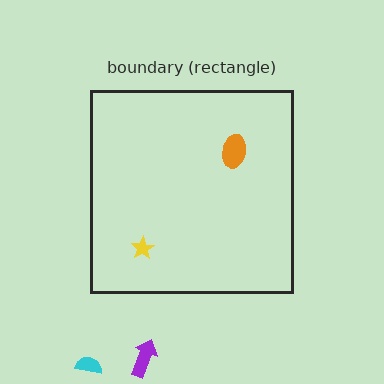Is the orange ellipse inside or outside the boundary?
Inside.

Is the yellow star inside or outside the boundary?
Inside.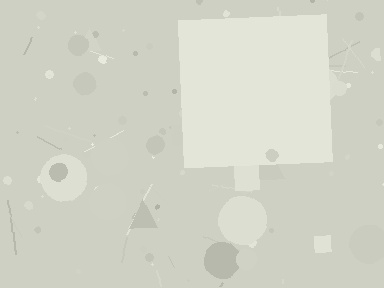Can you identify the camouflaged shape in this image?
The camouflaged shape is a square.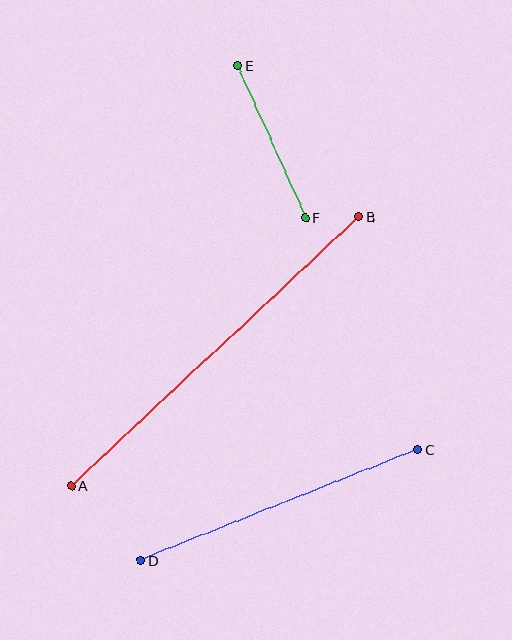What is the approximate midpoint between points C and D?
The midpoint is at approximately (279, 505) pixels.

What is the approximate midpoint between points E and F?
The midpoint is at approximately (271, 142) pixels.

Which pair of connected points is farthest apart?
Points A and B are farthest apart.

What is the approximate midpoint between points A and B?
The midpoint is at approximately (215, 351) pixels.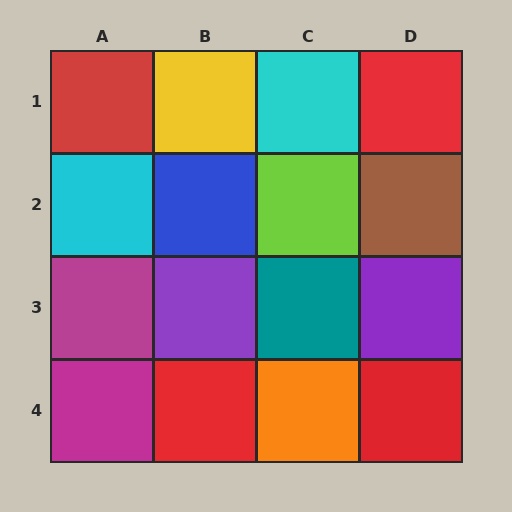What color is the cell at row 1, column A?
Red.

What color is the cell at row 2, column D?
Brown.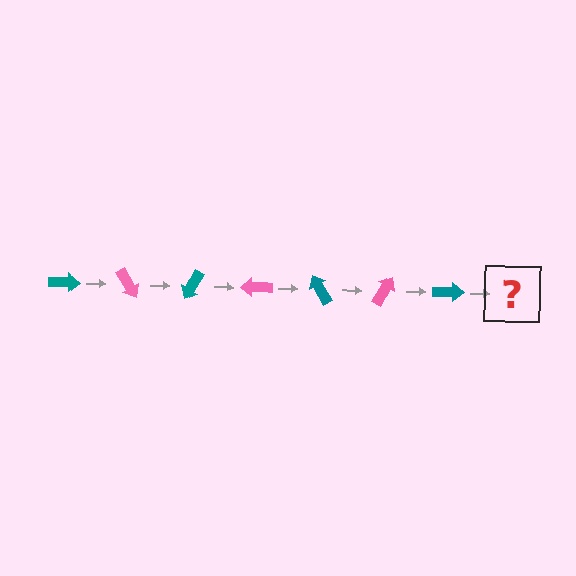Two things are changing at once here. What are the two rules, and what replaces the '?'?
The two rules are that it rotates 60 degrees each step and the color cycles through teal and pink. The '?' should be a pink arrow, rotated 420 degrees from the start.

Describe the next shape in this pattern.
It should be a pink arrow, rotated 420 degrees from the start.